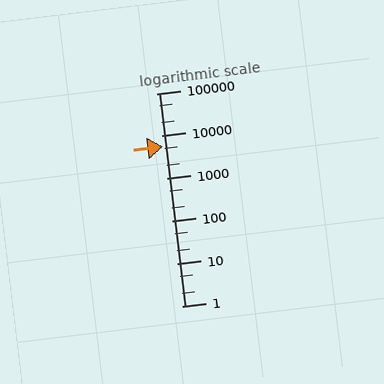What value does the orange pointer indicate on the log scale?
The pointer indicates approximately 5700.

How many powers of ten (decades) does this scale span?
The scale spans 5 decades, from 1 to 100000.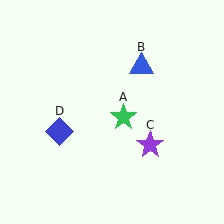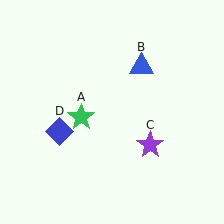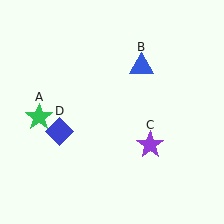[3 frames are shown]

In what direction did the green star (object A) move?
The green star (object A) moved left.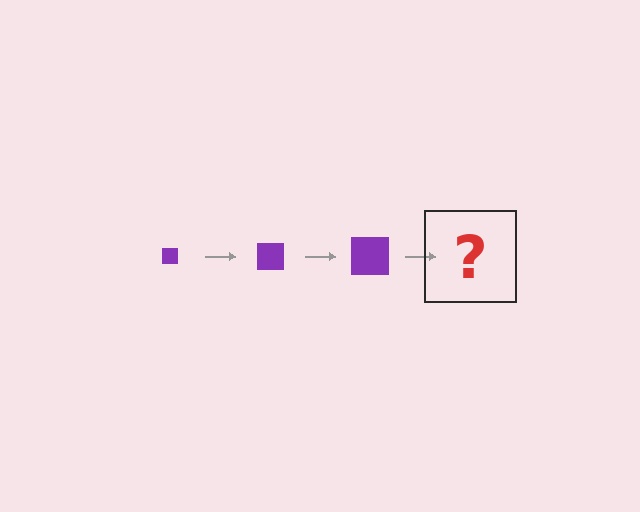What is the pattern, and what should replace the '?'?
The pattern is that the square gets progressively larger each step. The '?' should be a purple square, larger than the previous one.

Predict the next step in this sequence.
The next step is a purple square, larger than the previous one.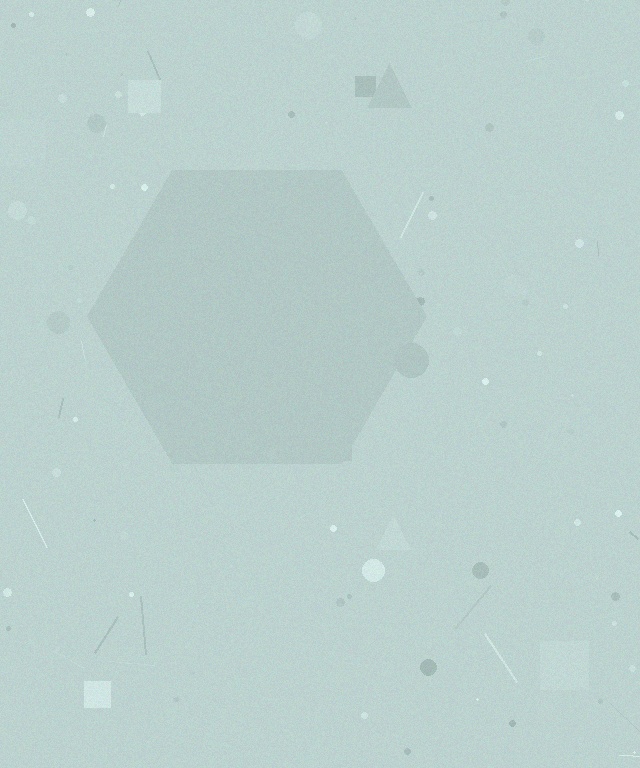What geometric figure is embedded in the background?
A hexagon is embedded in the background.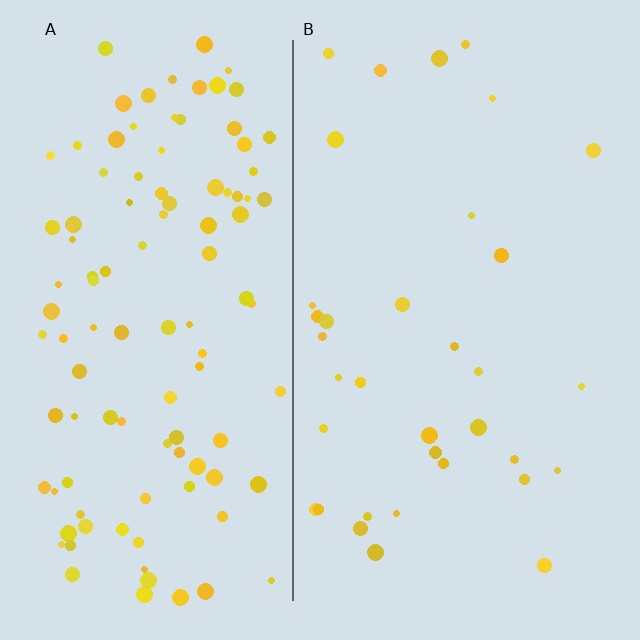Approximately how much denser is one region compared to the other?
Approximately 3.2× — region A over region B.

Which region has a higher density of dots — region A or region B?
A (the left).